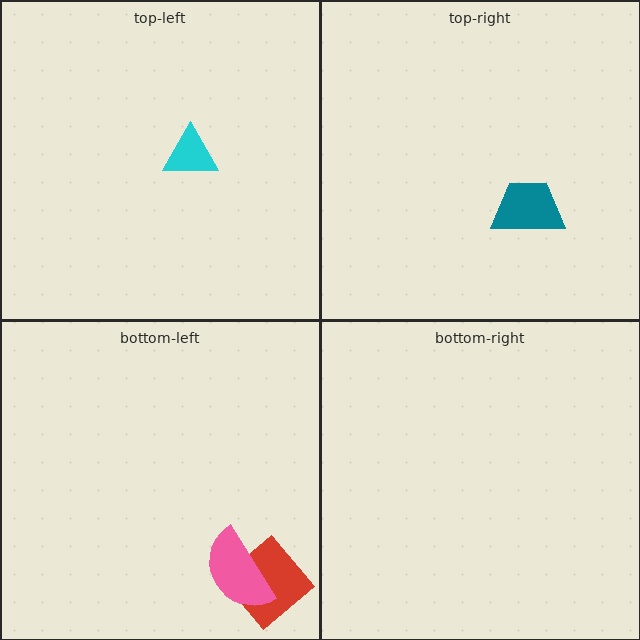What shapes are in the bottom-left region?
The red diamond, the pink semicircle.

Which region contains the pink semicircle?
The bottom-left region.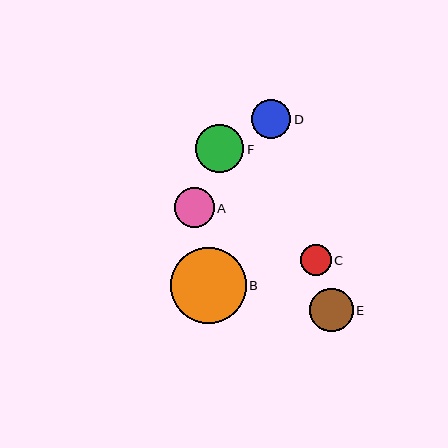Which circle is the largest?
Circle B is the largest with a size of approximately 76 pixels.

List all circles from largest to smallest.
From largest to smallest: B, F, E, A, D, C.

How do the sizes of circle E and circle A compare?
Circle E and circle A are approximately the same size.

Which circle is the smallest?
Circle C is the smallest with a size of approximately 30 pixels.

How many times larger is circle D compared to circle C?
Circle D is approximately 1.3 times the size of circle C.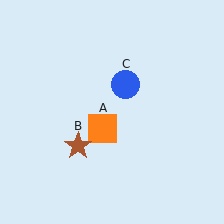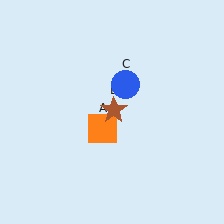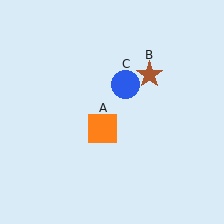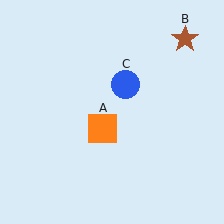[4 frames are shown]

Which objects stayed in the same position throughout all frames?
Orange square (object A) and blue circle (object C) remained stationary.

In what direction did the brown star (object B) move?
The brown star (object B) moved up and to the right.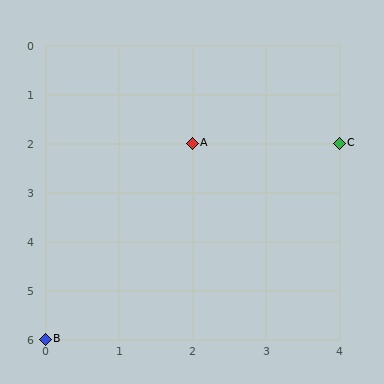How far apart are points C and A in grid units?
Points C and A are 2 columns apart.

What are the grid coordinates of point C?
Point C is at grid coordinates (4, 2).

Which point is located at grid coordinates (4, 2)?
Point C is at (4, 2).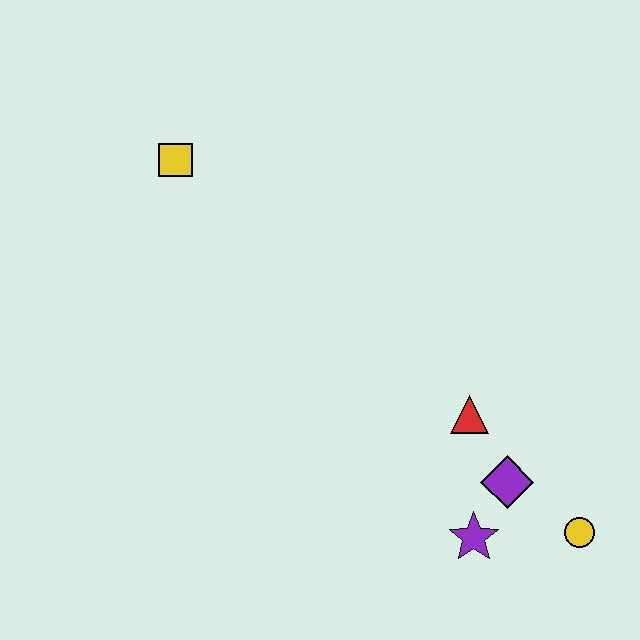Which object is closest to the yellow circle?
The purple diamond is closest to the yellow circle.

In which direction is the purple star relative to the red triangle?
The purple star is below the red triangle.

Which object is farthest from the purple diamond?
The yellow square is farthest from the purple diamond.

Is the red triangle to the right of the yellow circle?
No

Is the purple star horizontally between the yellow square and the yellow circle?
Yes